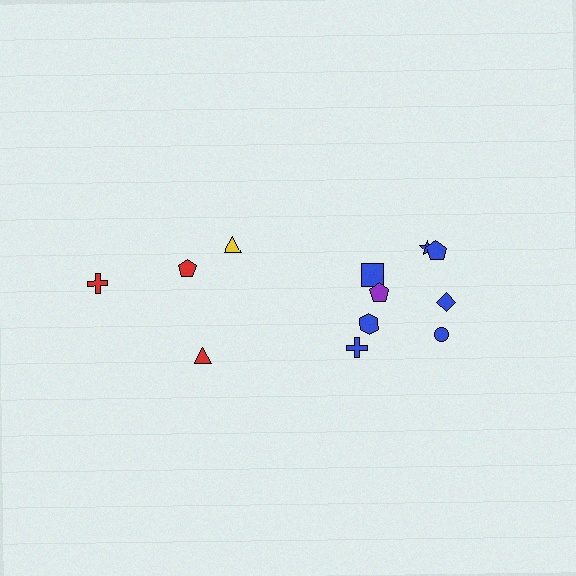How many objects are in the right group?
There are 8 objects.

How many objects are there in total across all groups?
There are 12 objects.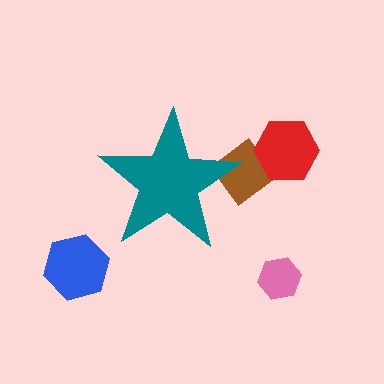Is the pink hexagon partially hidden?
No, the pink hexagon is fully visible.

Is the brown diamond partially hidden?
Yes, the brown diamond is partially hidden behind the teal star.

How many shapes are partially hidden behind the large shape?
1 shape is partially hidden.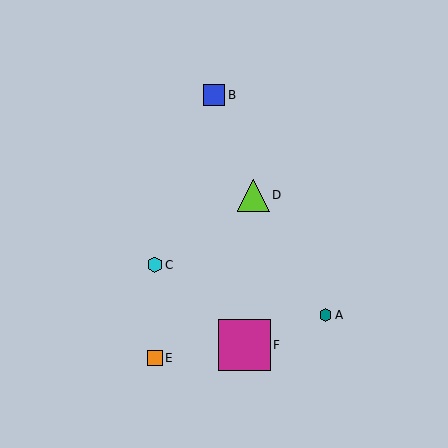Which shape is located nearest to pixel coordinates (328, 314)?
The teal hexagon (labeled A) at (325, 315) is nearest to that location.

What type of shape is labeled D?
Shape D is a lime triangle.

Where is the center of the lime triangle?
The center of the lime triangle is at (254, 195).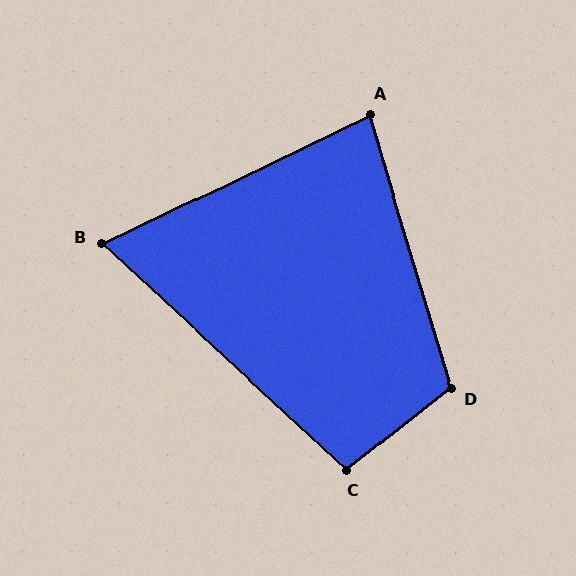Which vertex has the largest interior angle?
D, at approximately 112 degrees.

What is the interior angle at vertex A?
Approximately 81 degrees (acute).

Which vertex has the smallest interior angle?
B, at approximately 68 degrees.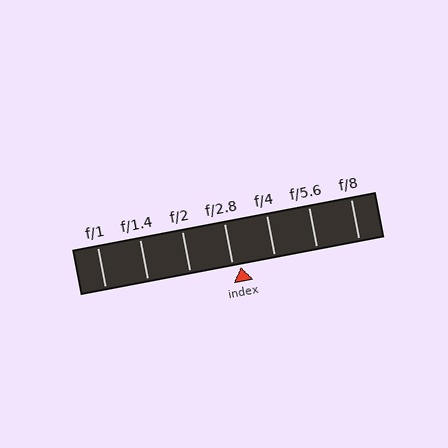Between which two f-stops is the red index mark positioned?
The index mark is between f/2.8 and f/4.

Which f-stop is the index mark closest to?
The index mark is closest to f/2.8.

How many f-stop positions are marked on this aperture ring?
There are 7 f-stop positions marked.